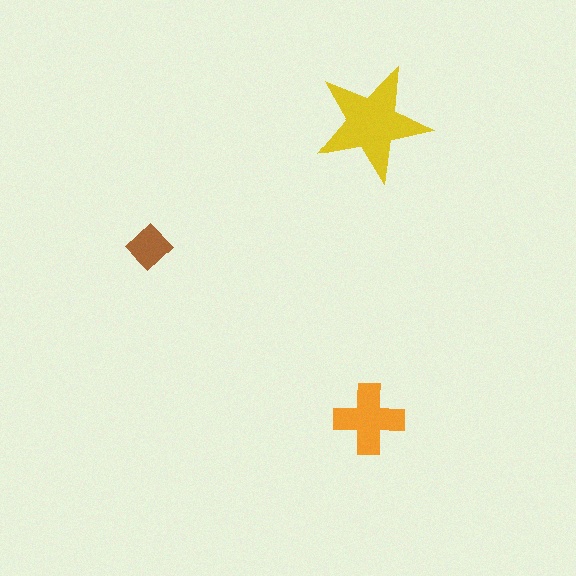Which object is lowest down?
The orange cross is bottommost.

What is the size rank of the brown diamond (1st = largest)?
3rd.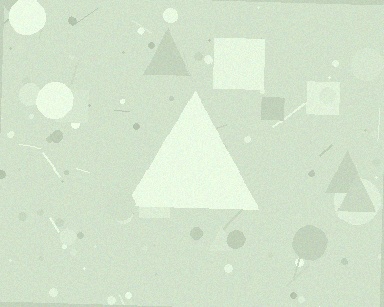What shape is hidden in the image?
A triangle is hidden in the image.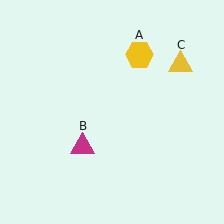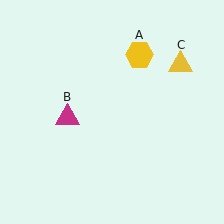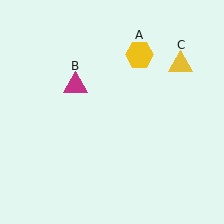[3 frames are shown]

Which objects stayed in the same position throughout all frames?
Yellow hexagon (object A) and yellow triangle (object C) remained stationary.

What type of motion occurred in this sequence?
The magenta triangle (object B) rotated clockwise around the center of the scene.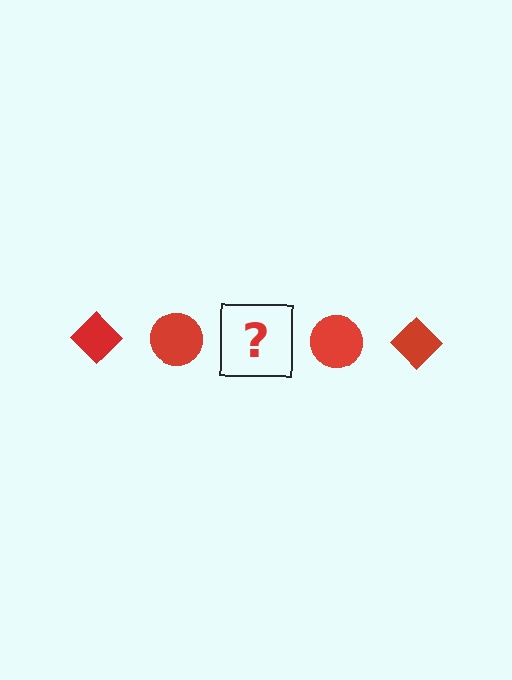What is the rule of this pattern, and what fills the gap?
The rule is that the pattern cycles through diamond, circle shapes in red. The gap should be filled with a red diamond.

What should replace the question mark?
The question mark should be replaced with a red diamond.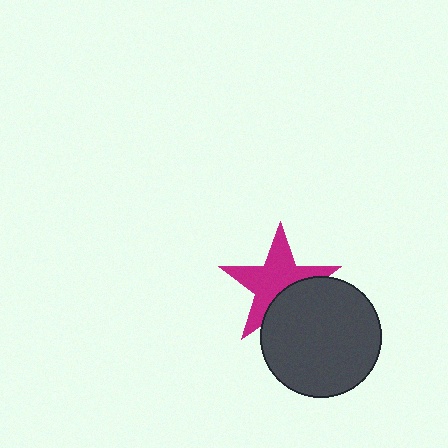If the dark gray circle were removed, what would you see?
You would see the complete magenta star.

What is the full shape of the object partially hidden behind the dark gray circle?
The partially hidden object is a magenta star.